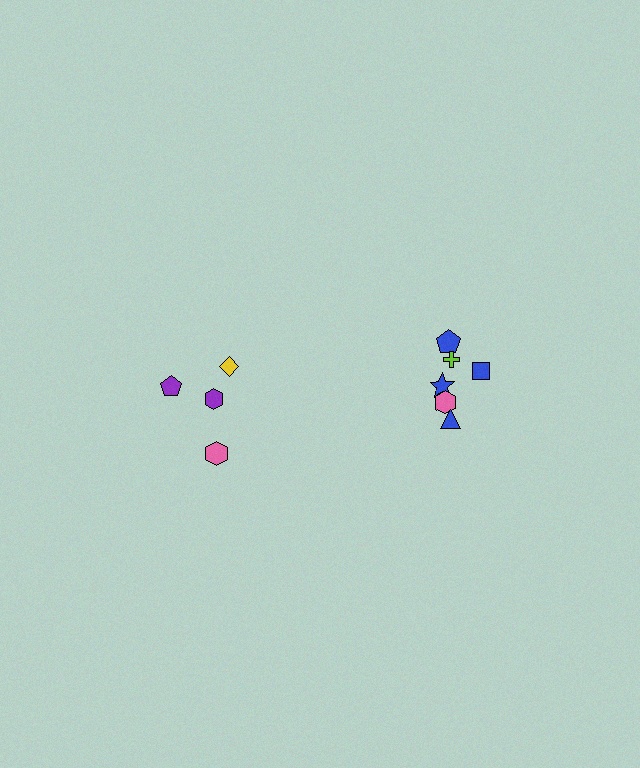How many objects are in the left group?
There are 4 objects.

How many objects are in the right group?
There are 6 objects.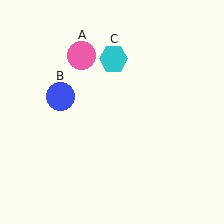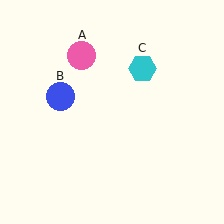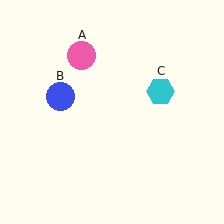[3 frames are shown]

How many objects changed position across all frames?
1 object changed position: cyan hexagon (object C).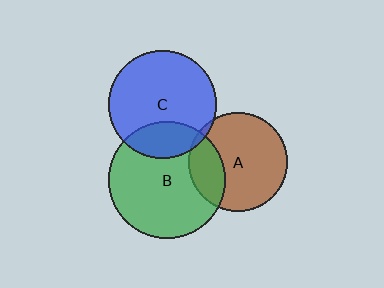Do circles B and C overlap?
Yes.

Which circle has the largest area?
Circle B (green).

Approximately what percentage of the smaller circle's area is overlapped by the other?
Approximately 25%.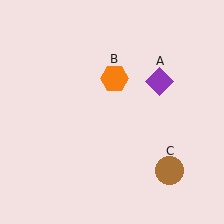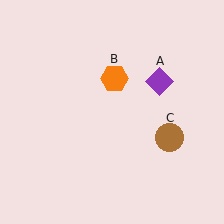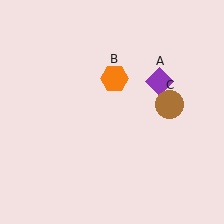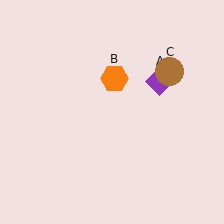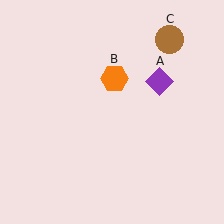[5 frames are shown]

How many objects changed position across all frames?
1 object changed position: brown circle (object C).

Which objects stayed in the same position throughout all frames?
Purple diamond (object A) and orange hexagon (object B) remained stationary.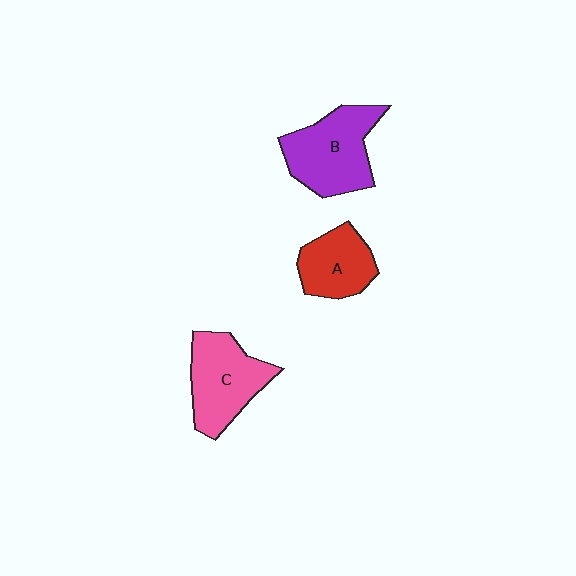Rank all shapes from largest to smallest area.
From largest to smallest: B (purple), C (pink), A (red).